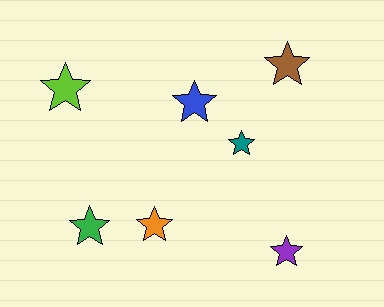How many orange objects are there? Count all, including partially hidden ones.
There is 1 orange object.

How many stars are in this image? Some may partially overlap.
There are 7 stars.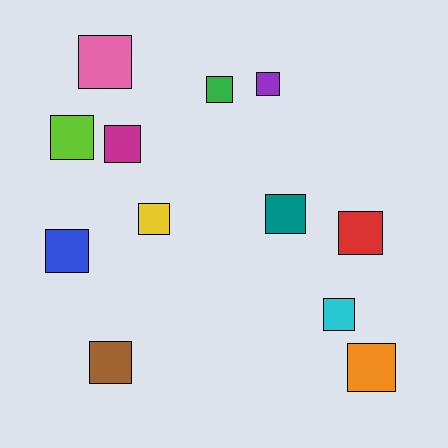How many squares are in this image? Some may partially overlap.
There are 12 squares.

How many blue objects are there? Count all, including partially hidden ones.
There is 1 blue object.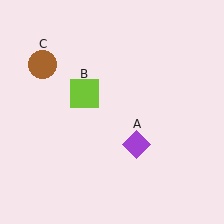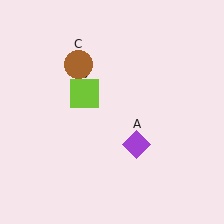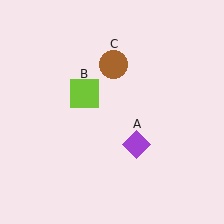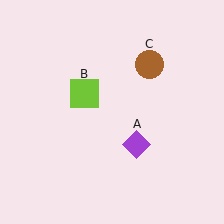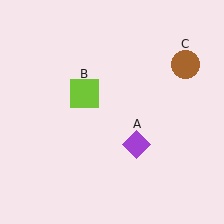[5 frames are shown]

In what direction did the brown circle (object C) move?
The brown circle (object C) moved right.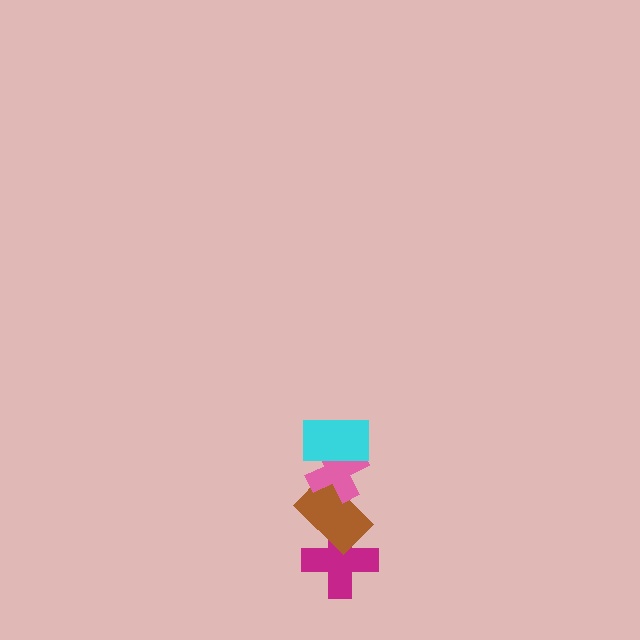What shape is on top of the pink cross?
The cyan rectangle is on top of the pink cross.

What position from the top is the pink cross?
The pink cross is 2nd from the top.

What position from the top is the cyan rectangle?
The cyan rectangle is 1st from the top.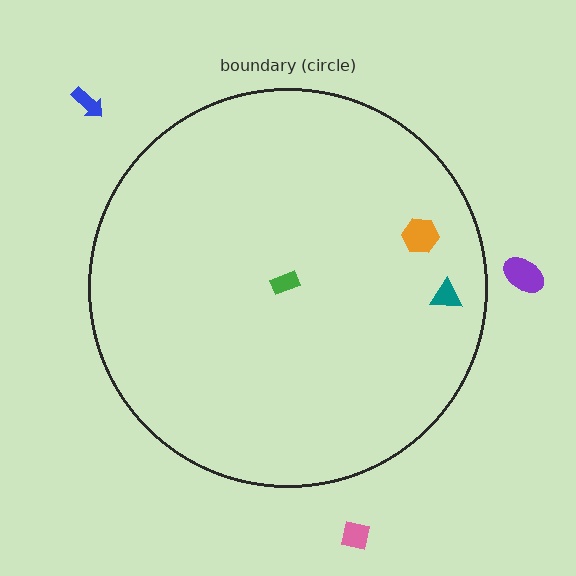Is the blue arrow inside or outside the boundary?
Outside.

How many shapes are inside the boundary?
3 inside, 3 outside.